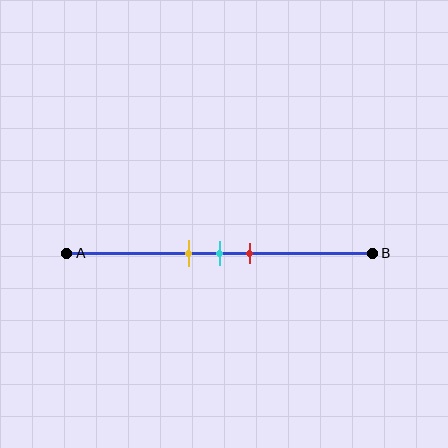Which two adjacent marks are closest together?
The yellow and cyan marks are the closest adjacent pair.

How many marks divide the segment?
There are 3 marks dividing the segment.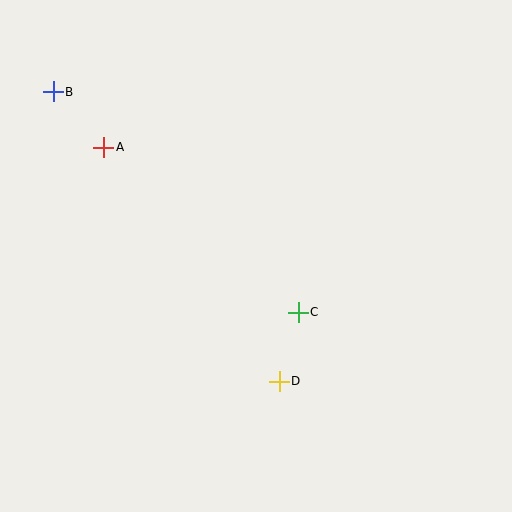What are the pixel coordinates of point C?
Point C is at (298, 312).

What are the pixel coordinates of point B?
Point B is at (53, 92).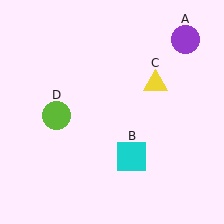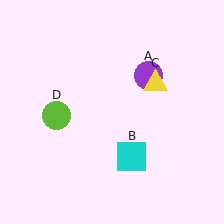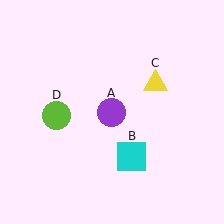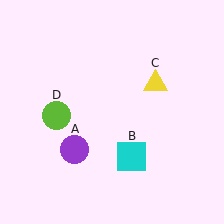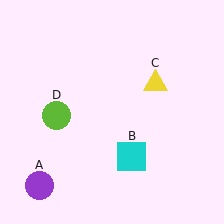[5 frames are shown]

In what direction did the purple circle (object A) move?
The purple circle (object A) moved down and to the left.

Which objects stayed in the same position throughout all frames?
Cyan square (object B) and yellow triangle (object C) and lime circle (object D) remained stationary.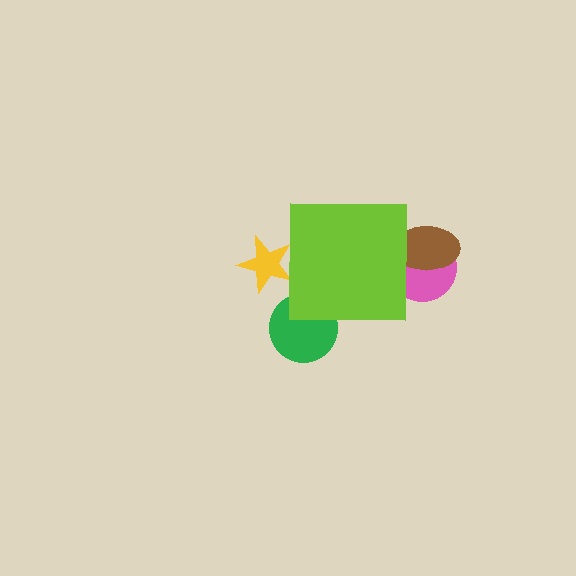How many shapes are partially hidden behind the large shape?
4 shapes are partially hidden.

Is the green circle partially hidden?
Yes, the green circle is partially hidden behind the lime square.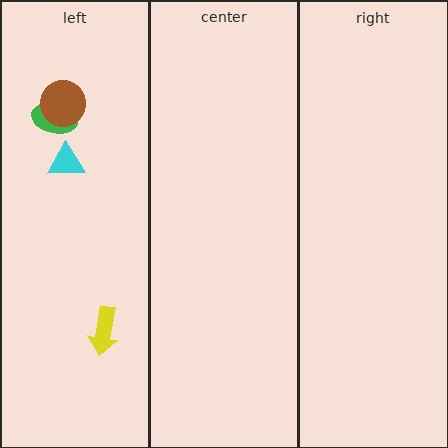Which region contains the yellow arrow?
The left region.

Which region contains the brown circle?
The left region.